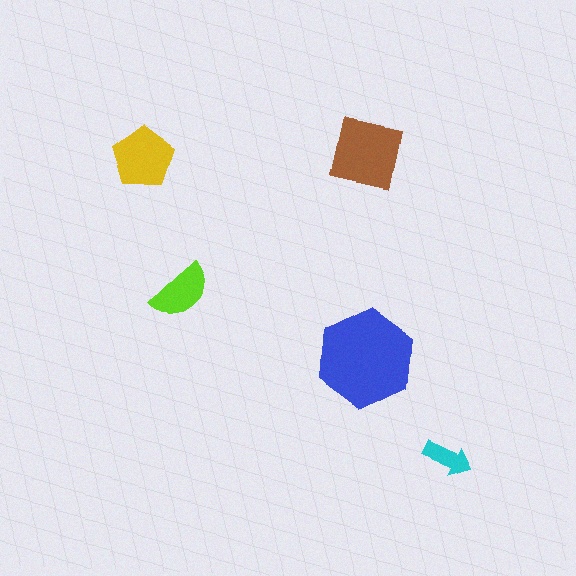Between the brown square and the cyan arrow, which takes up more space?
The brown square.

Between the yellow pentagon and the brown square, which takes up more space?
The brown square.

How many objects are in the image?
There are 5 objects in the image.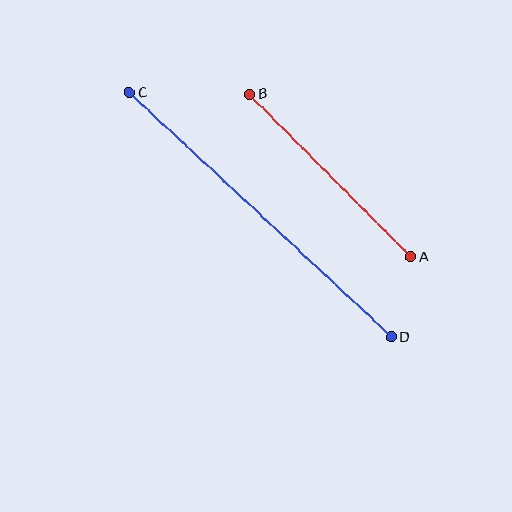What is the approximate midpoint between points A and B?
The midpoint is at approximately (330, 176) pixels.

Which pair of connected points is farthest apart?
Points C and D are farthest apart.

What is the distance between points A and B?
The distance is approximately 229 pixels.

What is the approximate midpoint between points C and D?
The midpoint is at approximately (261, 215) pixels.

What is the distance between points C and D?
The distance is approximately 358 pixels.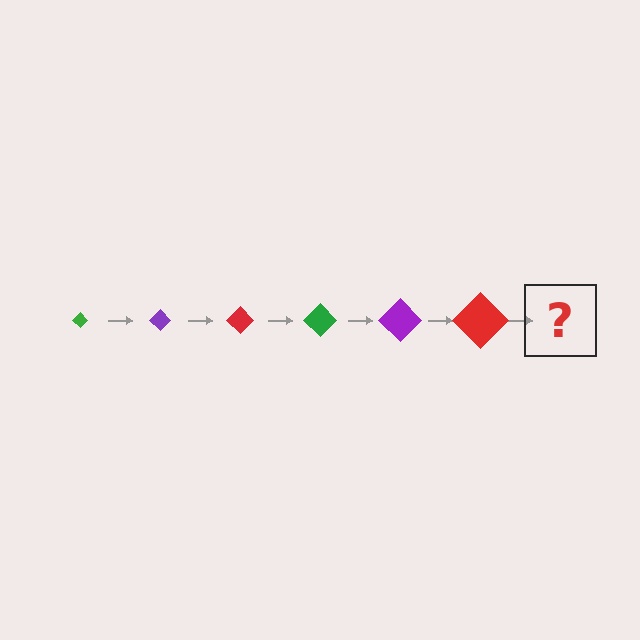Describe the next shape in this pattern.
It should be a green diamond, larger than the previous one.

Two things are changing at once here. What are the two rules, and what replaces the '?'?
The two rules are that the diamond grows larger each step and the color cycles through green, purple, and red. The '?' should be a green diamond, larger than the previous one.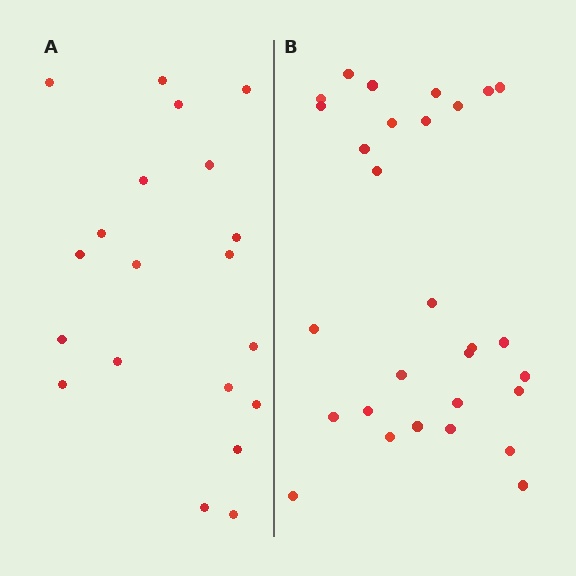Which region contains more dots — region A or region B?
Region B (the right region) has more dots.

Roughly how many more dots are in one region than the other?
Region B has roughly 8 or so more dots than region A.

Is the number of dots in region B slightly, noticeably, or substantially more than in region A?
Region B has substantially more. The ratio is roughly 1.4 to 1.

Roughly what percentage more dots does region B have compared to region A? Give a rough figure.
About 45% more.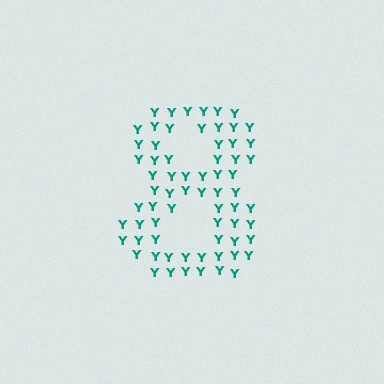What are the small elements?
The small elements are letter Y's.